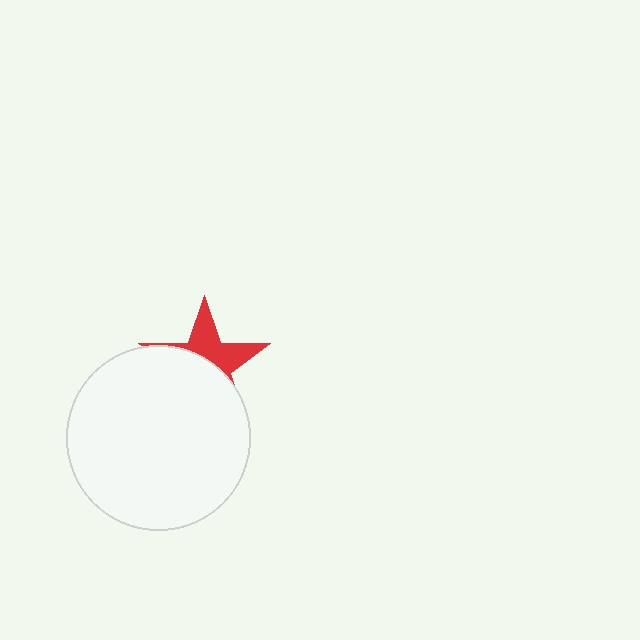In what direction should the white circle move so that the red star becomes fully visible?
The white circle should move down. That is the shortest direction to clear the overlap and leave the red star fully visible.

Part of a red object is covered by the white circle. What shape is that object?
It is a star.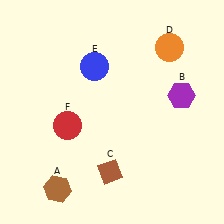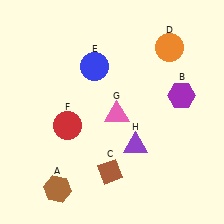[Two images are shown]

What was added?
A pink triangle (G), a purple triangle (H) were added in Image 2.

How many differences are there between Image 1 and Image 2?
There are 2 differences between the two images.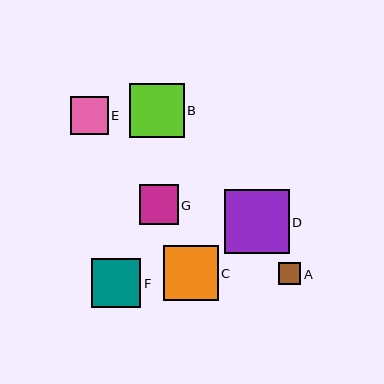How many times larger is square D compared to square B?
Square D is approximately 1.2 times the size of square B.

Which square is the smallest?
Square A is the smallest with a size of approximately 22 pixels.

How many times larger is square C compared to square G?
Square C is approximately 1.4 times the size of square G.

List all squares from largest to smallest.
From largest to smallest: D, C, B, F, G, E, A.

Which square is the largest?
Square D is the largest with a size of approximately 64 pixels.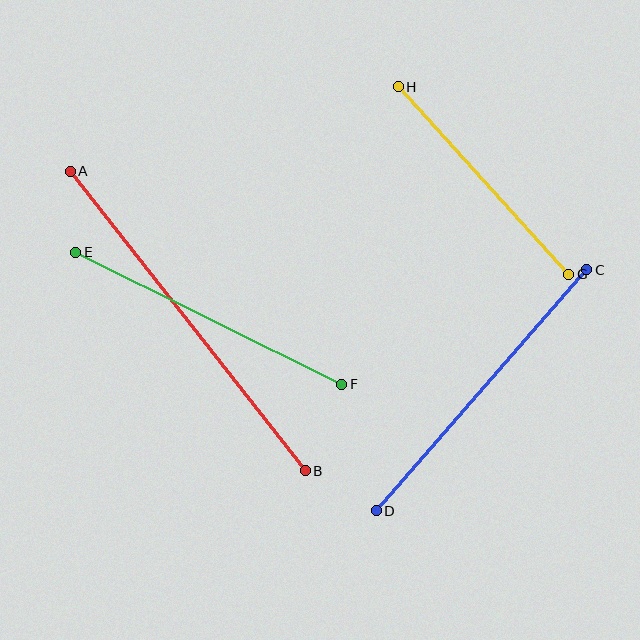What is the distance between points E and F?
The distance is approximately 297 pixels.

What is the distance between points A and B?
The distance is approximately 381 pixels.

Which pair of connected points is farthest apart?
Points A and B are farthest apart.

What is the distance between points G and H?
The distance is approximately 253 pixels.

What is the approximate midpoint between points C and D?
The midpoint is at approximately (481, 390) pixels.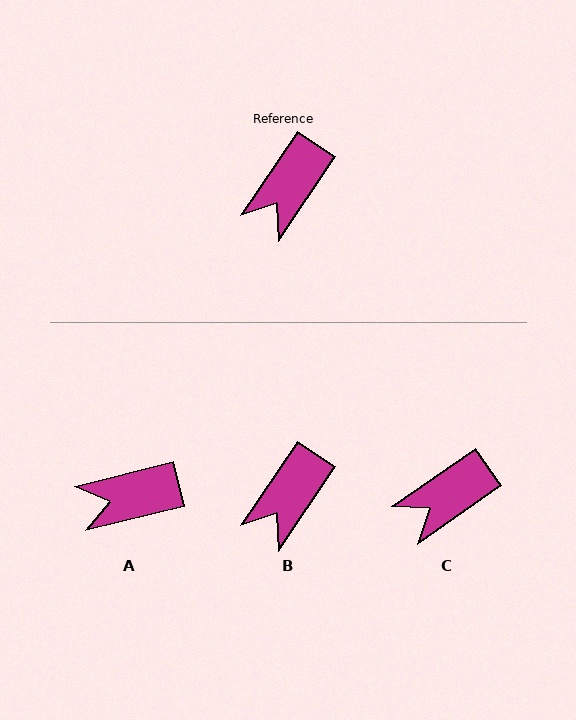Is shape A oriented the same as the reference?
No, it is off by about 42 degrees.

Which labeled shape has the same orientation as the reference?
B.